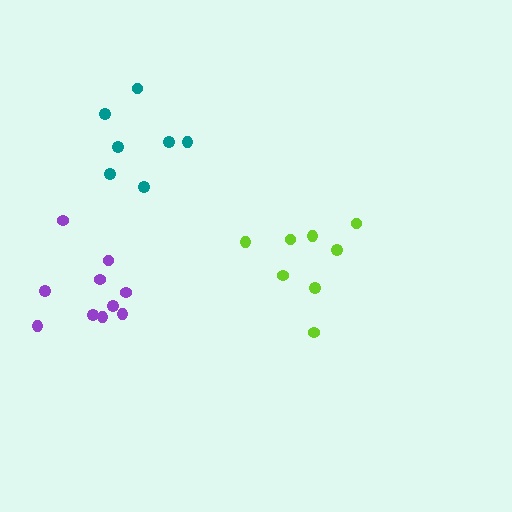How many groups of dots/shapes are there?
There are 3 groups.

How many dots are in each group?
Group 1: 10 dots, Group 2: 8 dots, Group 3: 7 dots (25 total).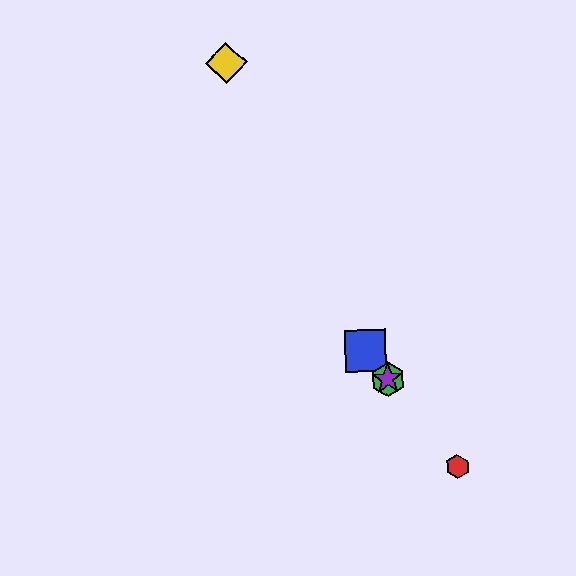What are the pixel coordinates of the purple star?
The purple star is at (388, 379).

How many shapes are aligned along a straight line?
4 shapes (the red hexagon, the blue square, the green hexagon, the purple star) are aligned along a straight line.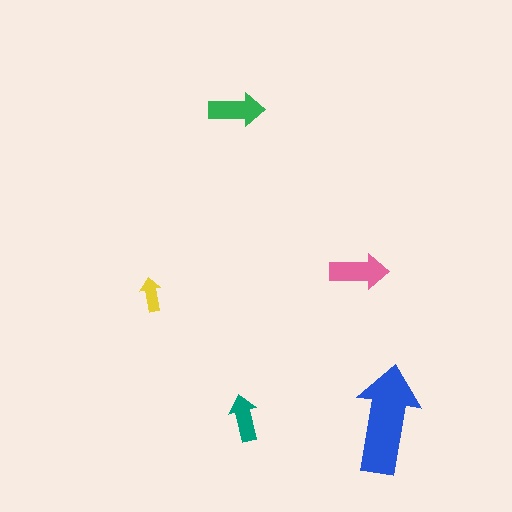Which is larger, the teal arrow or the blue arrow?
The blue one.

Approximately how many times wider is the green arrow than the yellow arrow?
About 1.5 times wider.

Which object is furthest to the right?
The blue arrow is rightmost.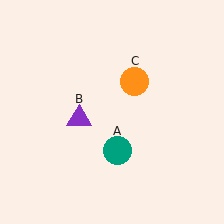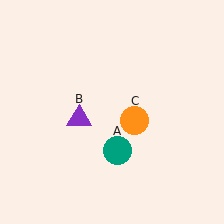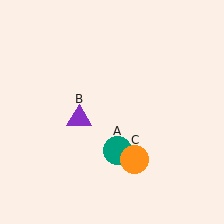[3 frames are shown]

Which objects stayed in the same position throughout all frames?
Teal circle (object A) and purple triangle (object B) remained stationary.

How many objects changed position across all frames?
1 object changed position: orange circle (object C).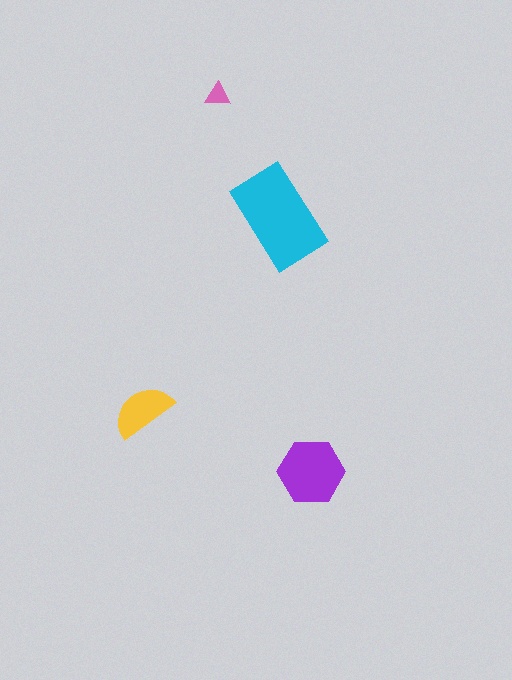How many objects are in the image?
There are 4 objects in the image.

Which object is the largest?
The cyan rectangle.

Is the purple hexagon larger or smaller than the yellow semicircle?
Larger.